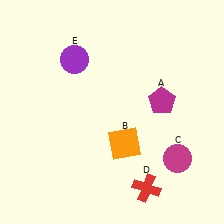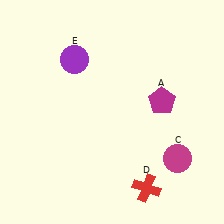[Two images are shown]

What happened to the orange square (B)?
The orange square (B) was removed in Image 2. It was in the bottom-right area of Image 1.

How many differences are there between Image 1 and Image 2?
There is 1 difference between the two images.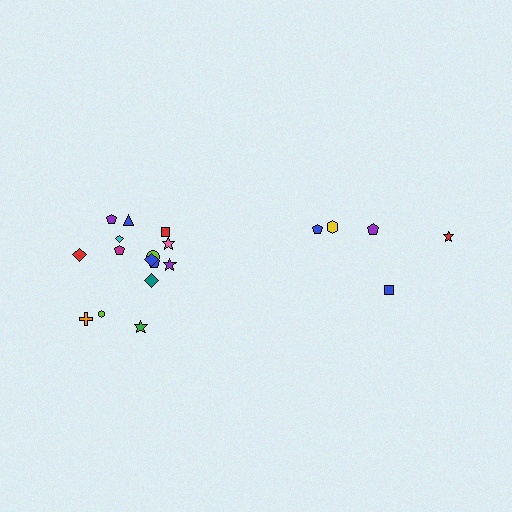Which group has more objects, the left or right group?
The left group.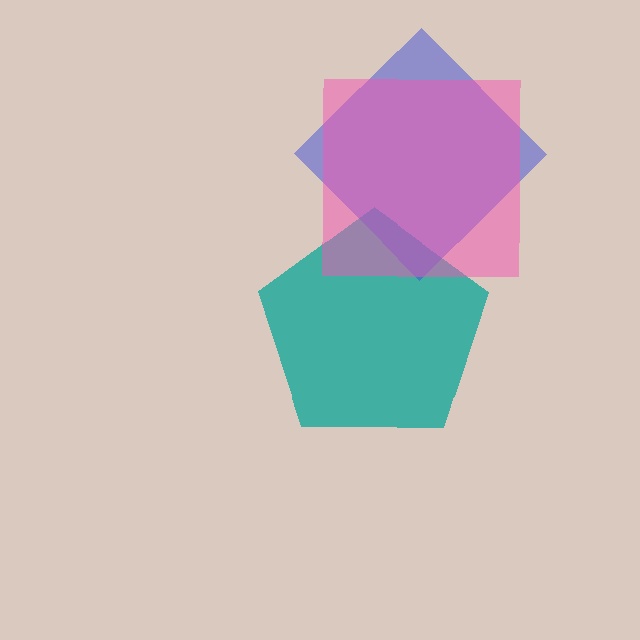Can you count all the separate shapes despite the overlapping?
Yes, there are 3 separate shapes.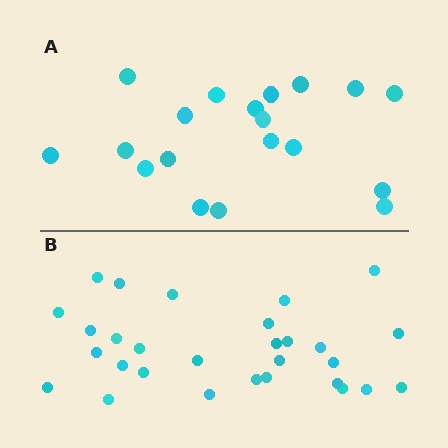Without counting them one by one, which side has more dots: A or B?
Region B (the bottom region) has more dots.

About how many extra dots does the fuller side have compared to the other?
Region B has roughly 10 or so more dots than region A.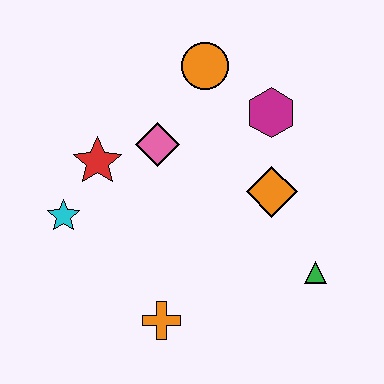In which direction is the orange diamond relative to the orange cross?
The orange diamond is above the orange cross.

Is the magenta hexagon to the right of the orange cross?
Yes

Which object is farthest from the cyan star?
The green triangle is farthest from the cyan star.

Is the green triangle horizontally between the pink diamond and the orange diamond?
No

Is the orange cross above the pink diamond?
No